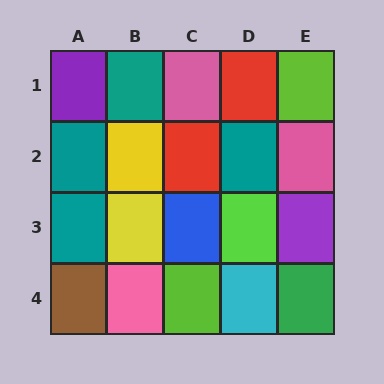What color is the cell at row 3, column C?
Blue.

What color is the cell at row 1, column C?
Pink.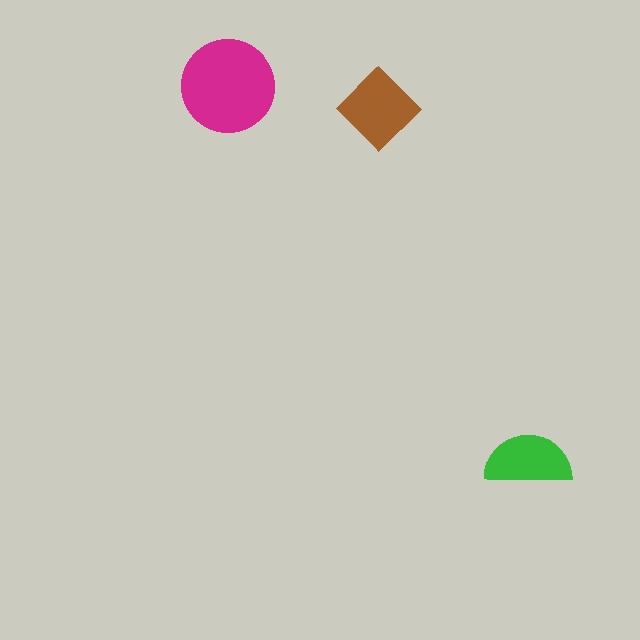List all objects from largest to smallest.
The magenta circle, the brown diamond, the green semicircle.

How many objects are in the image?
There are 3 objects in the image.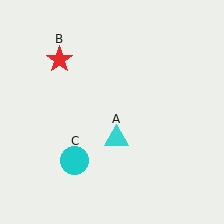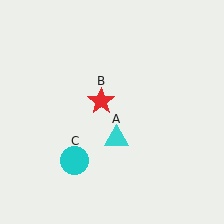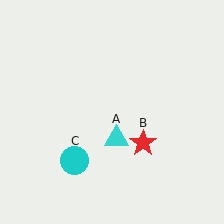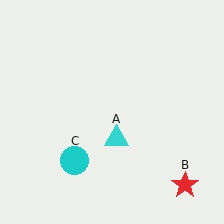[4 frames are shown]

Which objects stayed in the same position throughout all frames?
Cyan triangle (object A) and cyan circle (object C) remained stationary.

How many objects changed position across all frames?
1 object changed position: red star (object B).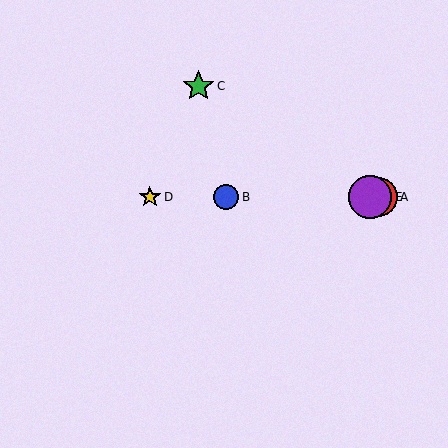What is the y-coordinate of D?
Object D is at y≈197.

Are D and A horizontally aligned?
Yes, both are at y≈197.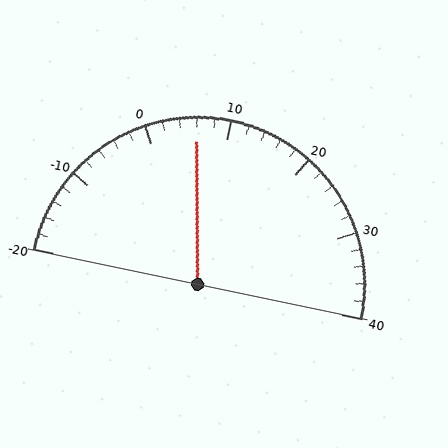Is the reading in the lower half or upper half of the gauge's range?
The reading is in the lower half of the range (-20 to 40).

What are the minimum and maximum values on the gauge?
The gauge ranges from -20 to 40.